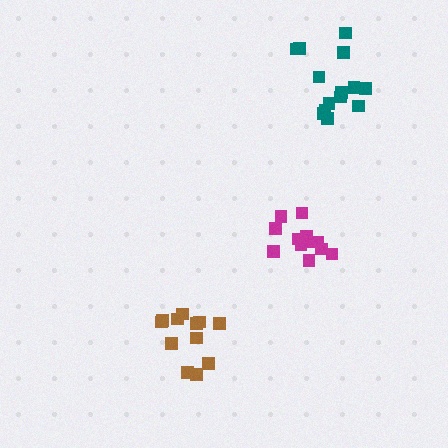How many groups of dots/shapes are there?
There are 3 groups.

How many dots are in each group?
Group 1: 14 dots, Group 2: 12 dots, Group 3: 12 dots (38 total).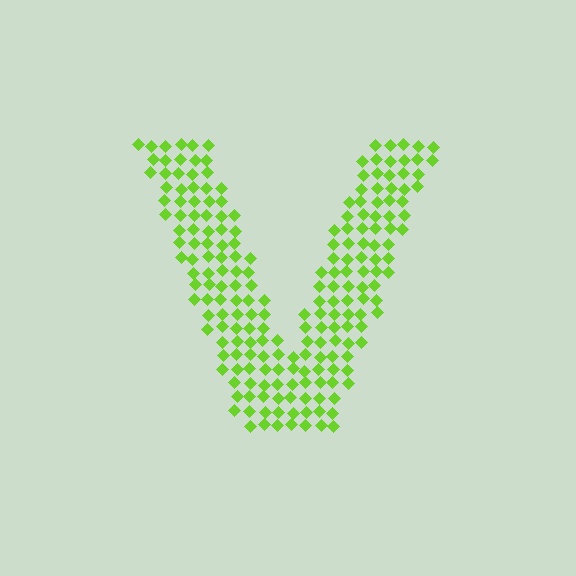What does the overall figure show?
The overall figure shows the letter V.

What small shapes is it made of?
It is made of small diamonds.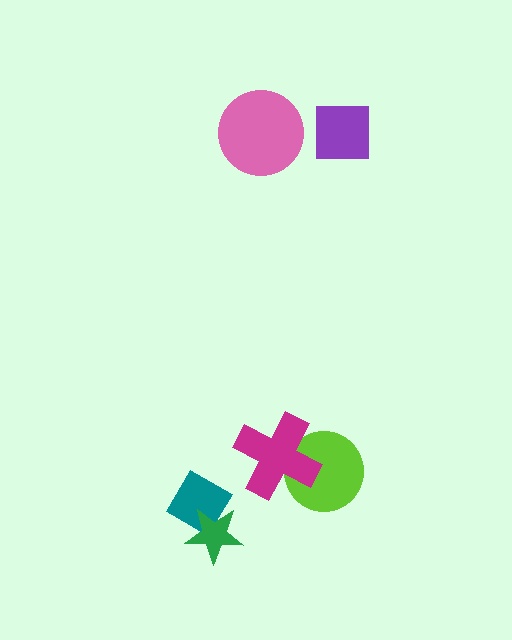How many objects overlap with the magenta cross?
1 object overlaps with the magenta cross.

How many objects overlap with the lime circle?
1 object overlaps with the lime circle.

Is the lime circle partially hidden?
Yes, it is partially covered by another shape.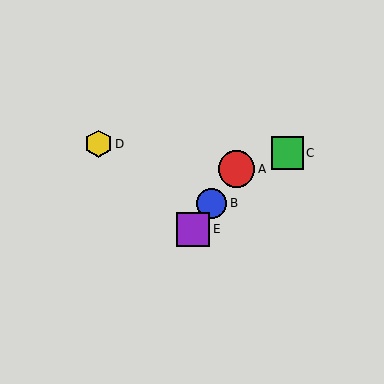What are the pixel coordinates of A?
Object A is at (237, 169).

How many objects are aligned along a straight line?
3 objects (A, B, E) are aligned along a straight line.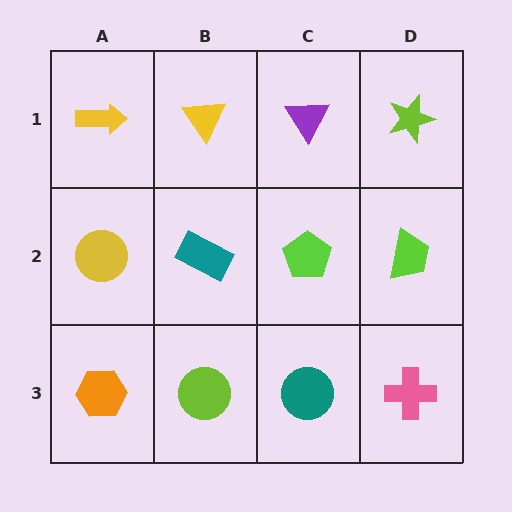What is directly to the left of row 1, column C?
A yellow triangle.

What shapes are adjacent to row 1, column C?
A lime pentagon (row 2, column C), a yellow triangle (row 1, column B), a lime star (row 1, column D).